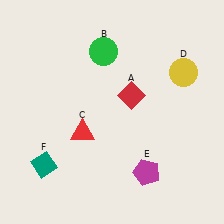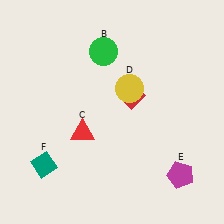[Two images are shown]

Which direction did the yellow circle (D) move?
The yellow circle (D) moved left.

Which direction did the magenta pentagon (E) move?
The magenta pentagon (E) moved right.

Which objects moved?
The objects that moved are: the yellow circle (D), the magenta pentagon (E).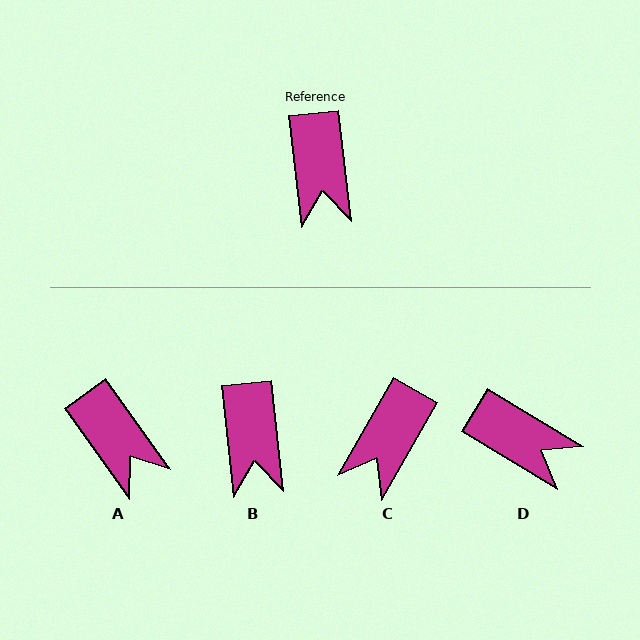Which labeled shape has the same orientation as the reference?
B.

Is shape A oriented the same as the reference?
No, it is off by about 30 degrees.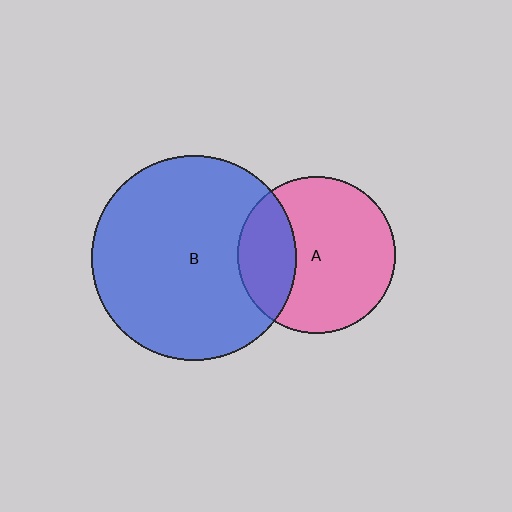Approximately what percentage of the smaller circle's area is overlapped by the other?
Approximately 30%.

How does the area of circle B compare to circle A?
Approximately 1.7 times.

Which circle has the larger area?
Circle B (blue).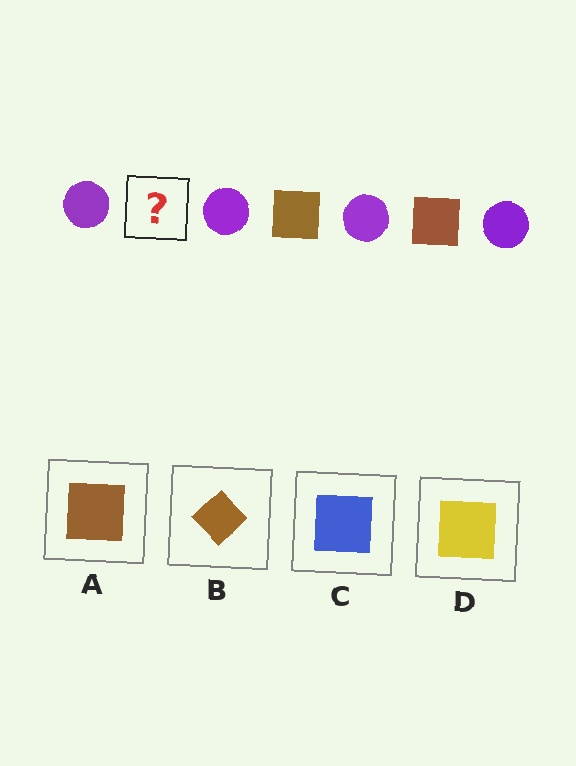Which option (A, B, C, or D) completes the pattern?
A.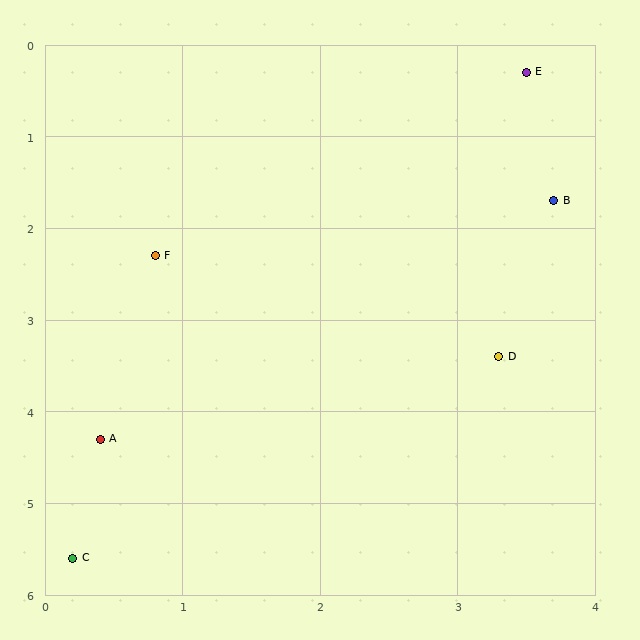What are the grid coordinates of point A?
Point A is at approximately (0.4, 4.3).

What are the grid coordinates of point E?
Point E is at approximately (3.5, 0.3).